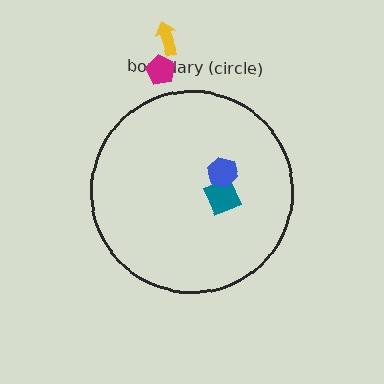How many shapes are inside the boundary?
2 inside, 2 outside.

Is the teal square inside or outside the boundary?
Inside.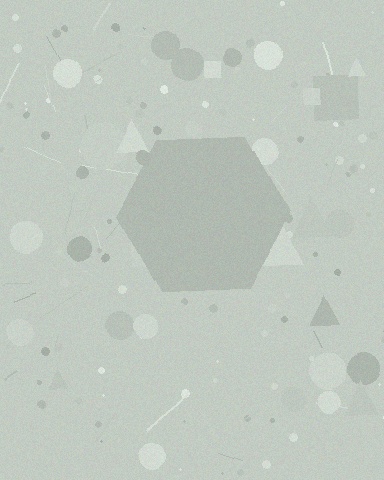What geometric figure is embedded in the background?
A hexagon is embedded in the background.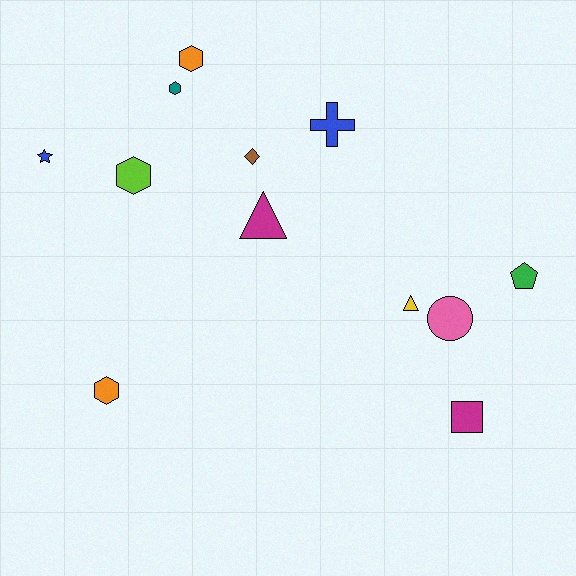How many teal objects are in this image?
There is 1 teal object.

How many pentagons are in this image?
There is 1 pentagon.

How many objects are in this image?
There are 12 objects.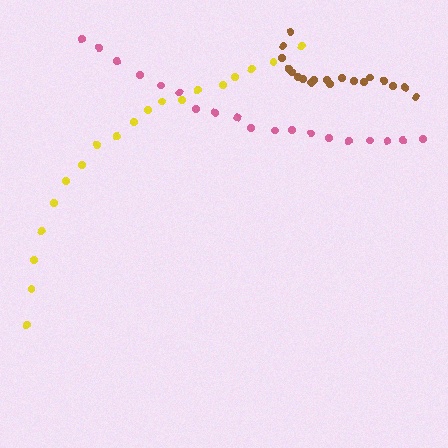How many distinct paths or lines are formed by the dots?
There are 3 distinct paths.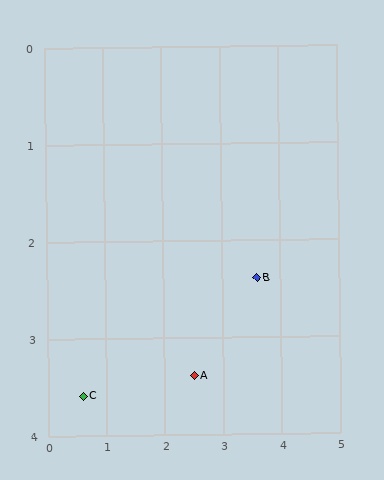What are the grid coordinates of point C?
Point C is at approximately (0.6, 3.6).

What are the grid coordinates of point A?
Point A is at approximately (2.5, 3.4).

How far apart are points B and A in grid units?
Points B and A are about 1.5 grid units apart.